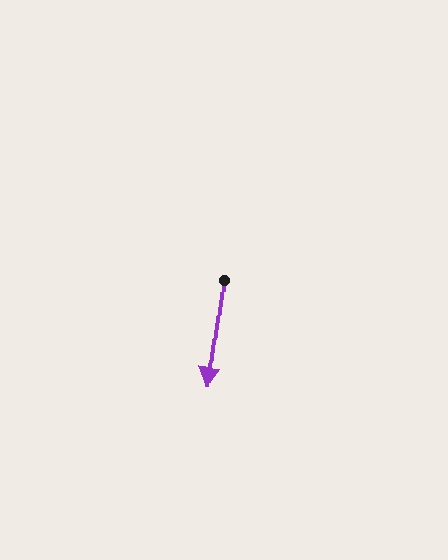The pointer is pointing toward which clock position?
Roughly 6 o'clock.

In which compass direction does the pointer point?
South.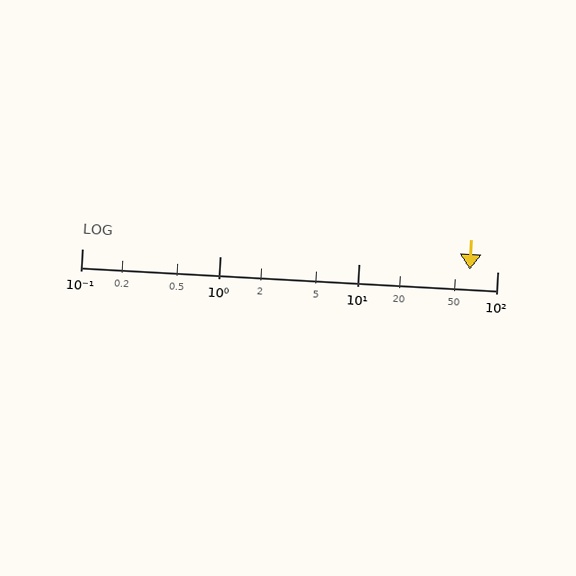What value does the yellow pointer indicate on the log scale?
The pointer indicates approximately 63.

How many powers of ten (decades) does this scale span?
The scale spans 3 decades, from 0.1 to 100.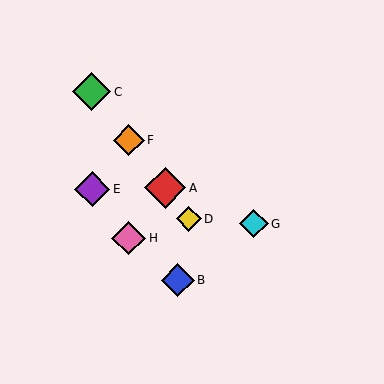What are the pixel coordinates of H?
Object H is at (129, 238).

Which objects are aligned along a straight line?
Objects A, C, D, F are aligned along a straight line.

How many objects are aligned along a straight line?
4 objects (A, C, D, F) are aligned along a straight line.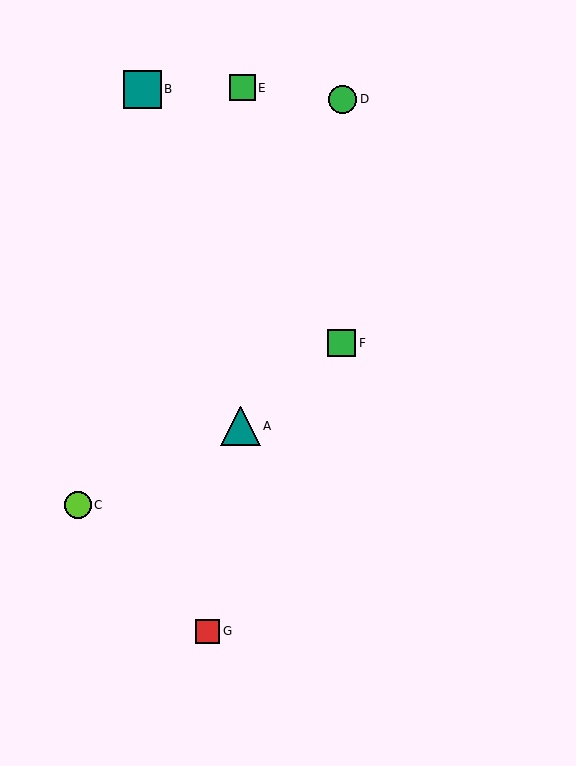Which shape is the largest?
The teal triangle (labeled A) is the largest.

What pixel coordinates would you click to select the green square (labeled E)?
Click at (243, 88) to select the green square E.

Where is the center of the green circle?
The center of the green circle is at (343, 99).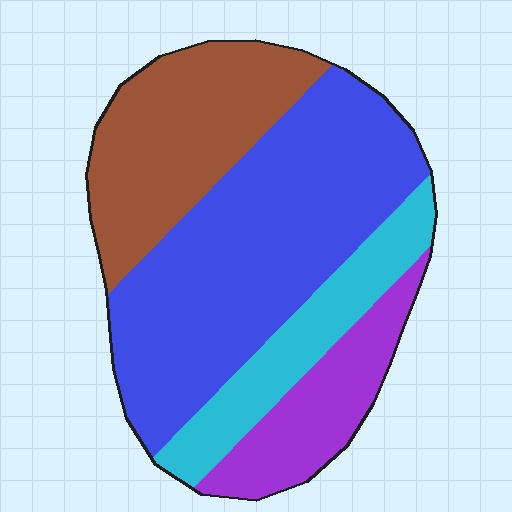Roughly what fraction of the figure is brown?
Brown covers around 25% of the figure.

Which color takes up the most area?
Blue, at roughly 45%.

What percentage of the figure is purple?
Purple takes up less than a quarter of the figure.